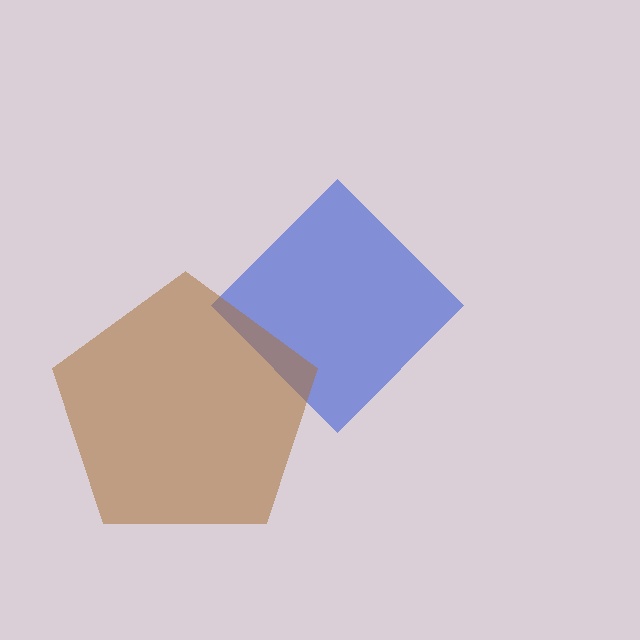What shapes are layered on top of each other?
The layered shapes are: a blue diamond, a brown pentagon.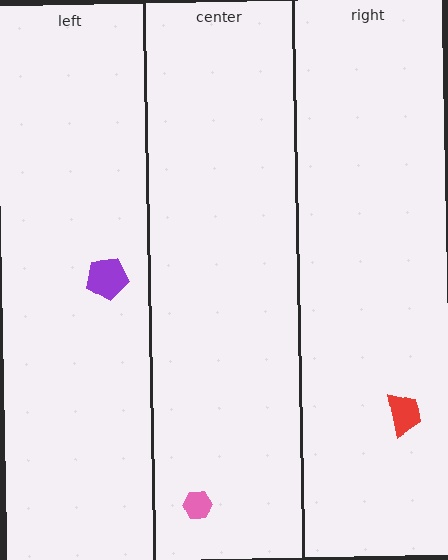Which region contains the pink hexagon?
The center region.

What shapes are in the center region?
The pink hexagon.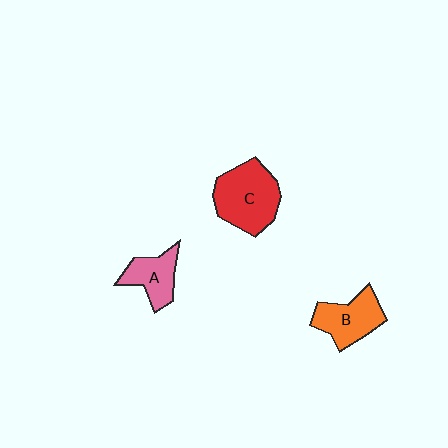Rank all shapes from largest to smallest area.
From largest to smallest: C (red), B (orange), A (pink).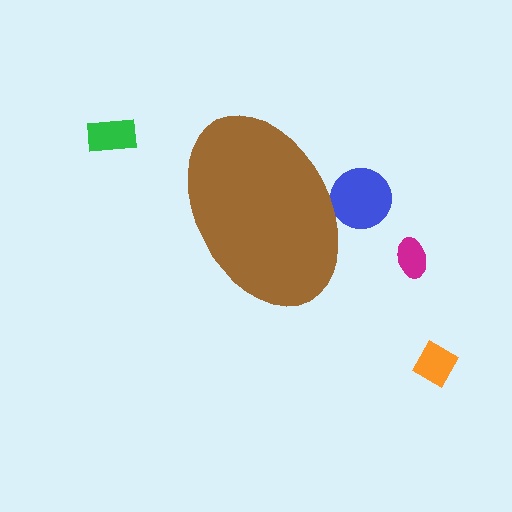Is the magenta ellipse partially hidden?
No, the magenta ellipse is fully visible.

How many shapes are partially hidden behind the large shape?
1 shape is partially hidden.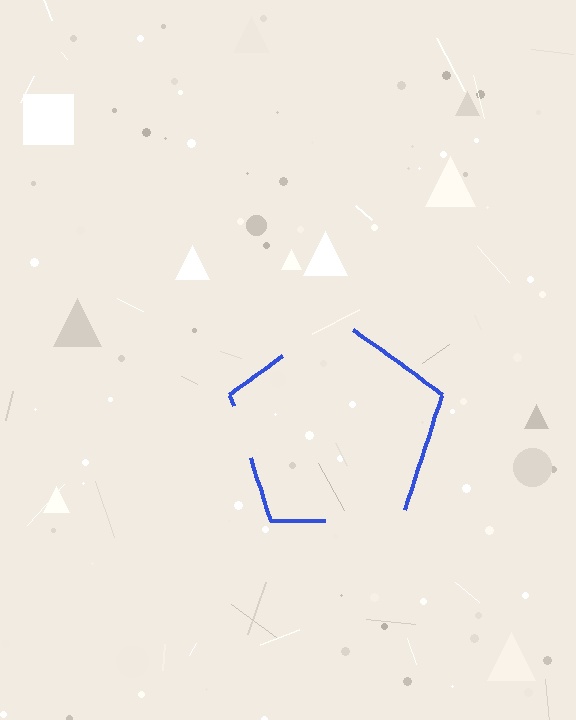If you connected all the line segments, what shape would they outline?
They would outline a pentagon.